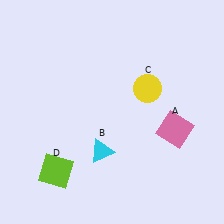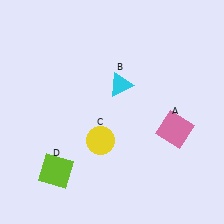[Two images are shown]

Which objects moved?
The objects that moved are: the cyan triangle (B), the yellow circle (C).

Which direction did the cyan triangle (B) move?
The cyan triangle (B) moved up.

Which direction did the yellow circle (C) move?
The yellow circle (C) moved down.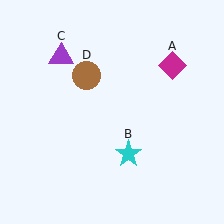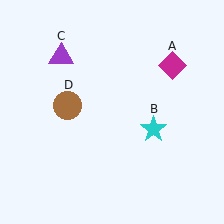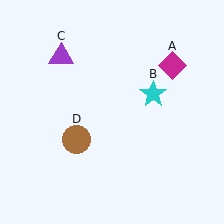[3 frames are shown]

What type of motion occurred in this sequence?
The cyan star (object B), brown circle (object D) rotated counterclockwise around the center of the scene.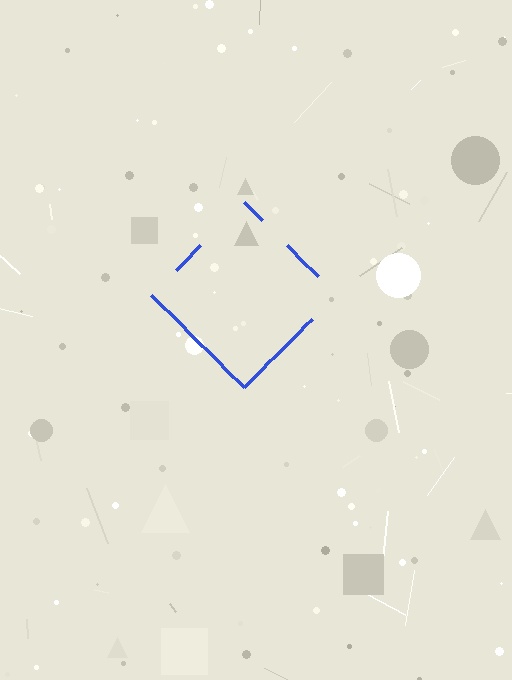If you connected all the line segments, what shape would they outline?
They would outline a diamond.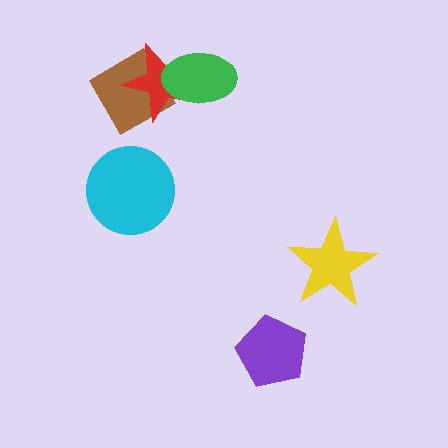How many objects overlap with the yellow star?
0 objects overlap with the yellow star.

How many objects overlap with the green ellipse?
1 object overlaps with the green ellipse.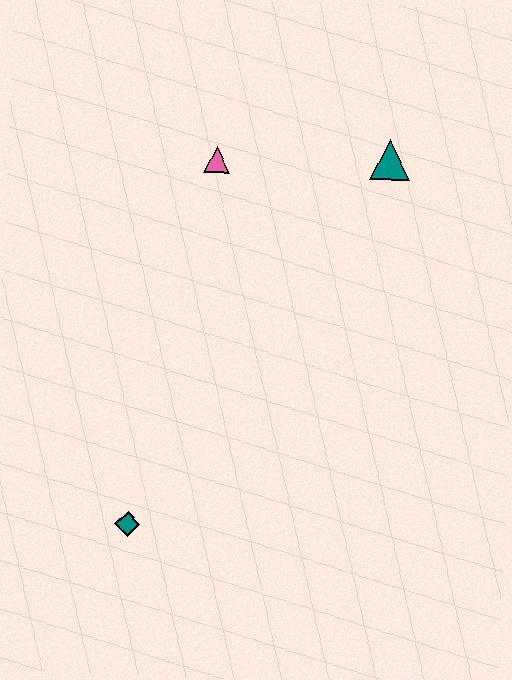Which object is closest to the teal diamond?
The pink triangle is closest to the teal diamond.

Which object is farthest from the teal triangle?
The teal diamond is farthest from the teal triangle.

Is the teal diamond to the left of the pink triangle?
Yes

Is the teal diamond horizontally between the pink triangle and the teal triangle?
No